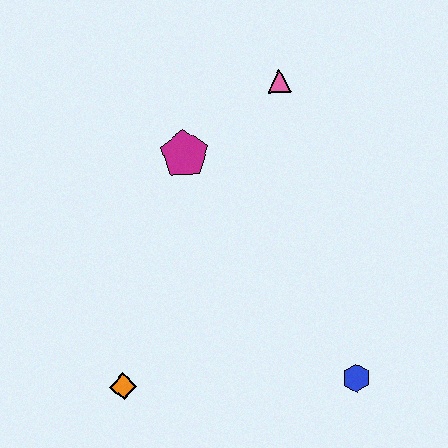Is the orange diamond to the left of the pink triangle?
Yes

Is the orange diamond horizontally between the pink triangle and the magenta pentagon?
No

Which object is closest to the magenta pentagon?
The pink triangle is closest to the magenta pentagon.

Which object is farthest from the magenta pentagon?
The blue hexagon is farthest from the magenta pentagon.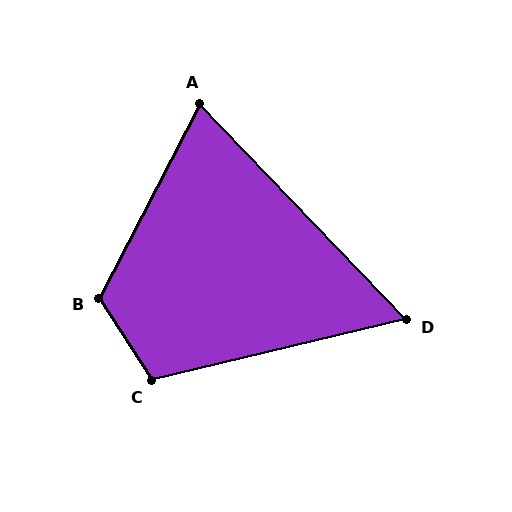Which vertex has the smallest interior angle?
D, at approximately 60 degrees.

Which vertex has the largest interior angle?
B, at approximately 120 degrees.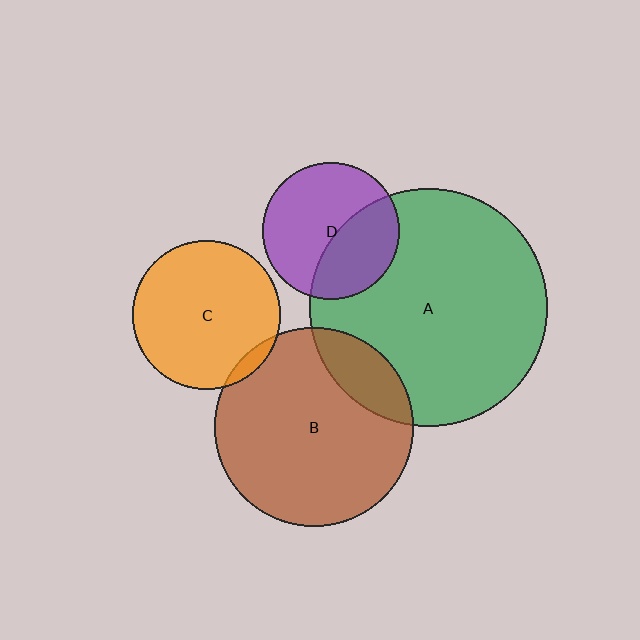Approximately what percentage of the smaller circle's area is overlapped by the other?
Approximately 15%.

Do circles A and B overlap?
Yes.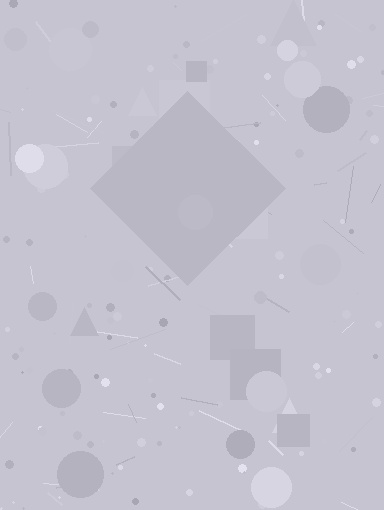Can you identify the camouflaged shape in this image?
The camouflaged shape is a diamond.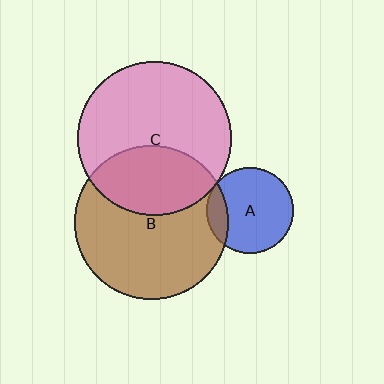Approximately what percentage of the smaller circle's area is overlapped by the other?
Approximately 15%.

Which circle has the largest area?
Circle B (brown).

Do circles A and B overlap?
Yes.